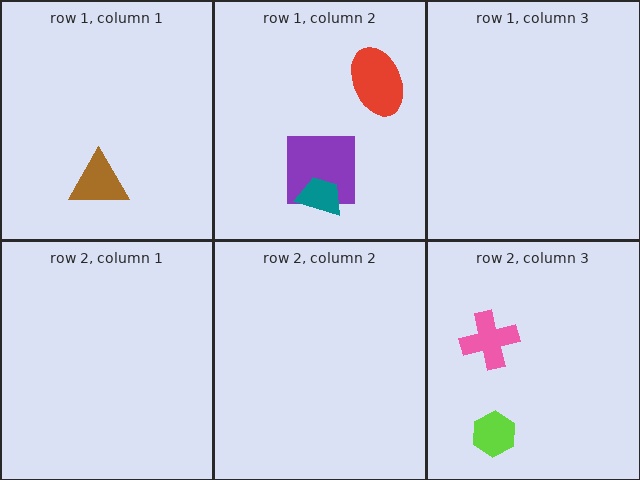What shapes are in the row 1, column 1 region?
The brown triangle.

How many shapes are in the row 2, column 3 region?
2.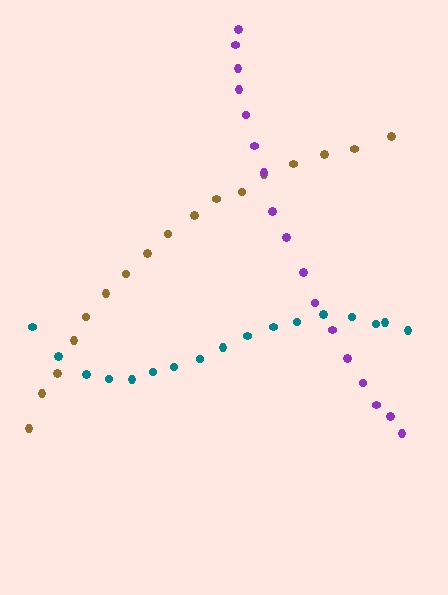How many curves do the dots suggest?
There are 3 distinct paths.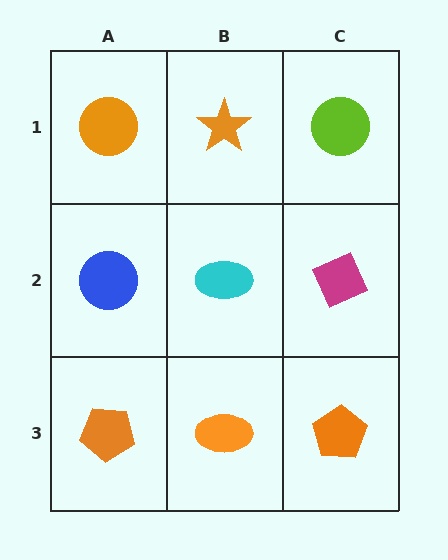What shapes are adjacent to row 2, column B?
An orange star (row 1, column B), an orange ellipse (row 3, column B), a blue circle (row 2, column A), a magenta diamond (row 2, column C).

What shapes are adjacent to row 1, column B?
A cyan ellipse (row 2, column B), an orange circle (row 1, column A), a lime circle (row 1, column C).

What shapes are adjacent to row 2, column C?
A lime circle (row 1, column C), an orange pentagon (row 3, column C), a cyan ellipse (row 2, column B).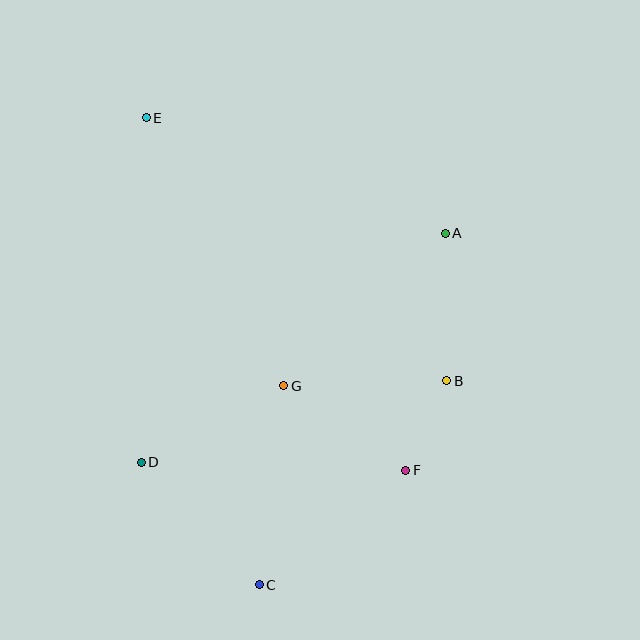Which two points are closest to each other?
Points B and F are closest to each other.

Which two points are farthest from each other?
Points C and E are farthest from each other.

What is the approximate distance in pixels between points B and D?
The distance between B and D is approximately 316 pixels.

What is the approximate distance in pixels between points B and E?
The distance between B and E is approximately 399 pixels.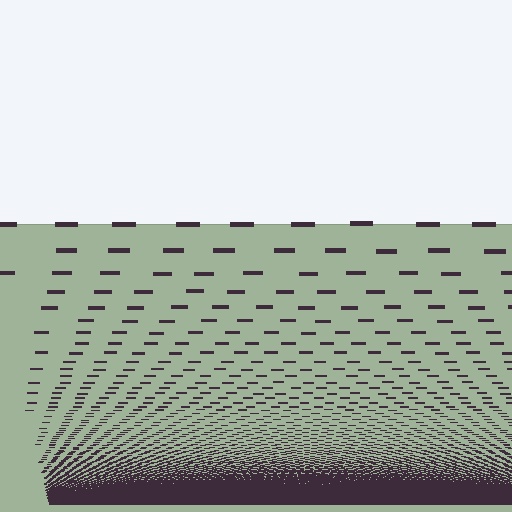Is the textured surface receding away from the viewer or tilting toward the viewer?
The surface appears to tilt toward the viewer. Texture elements get larger and sparser toward the top.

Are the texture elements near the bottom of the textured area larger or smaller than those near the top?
Smaller. The gradient is inverted — elements near the bottom are smaller and denser.